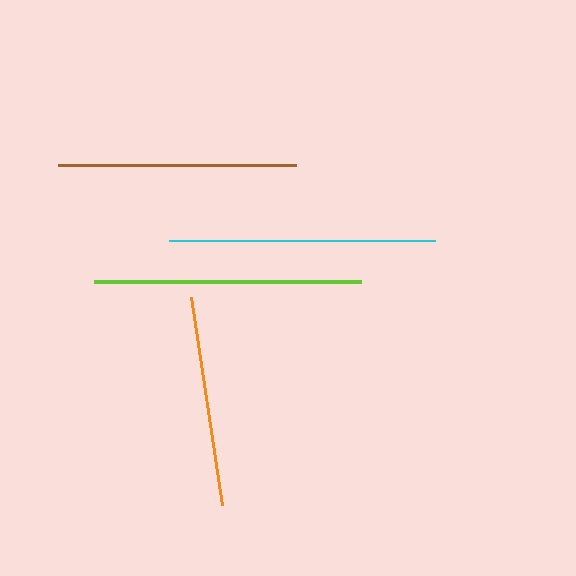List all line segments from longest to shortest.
From longest to shortest: lime, cyan, brown, orange.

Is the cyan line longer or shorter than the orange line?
The cyan line is longer than the orange line.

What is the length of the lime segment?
The lime segment is approximately 267 pixels long.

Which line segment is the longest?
The lime line is the longest at approximately 267 pixels.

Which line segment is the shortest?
The orange line is the shortest at approximately 210 pixels.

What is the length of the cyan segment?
The cyan segment is approximately 266 pixels long.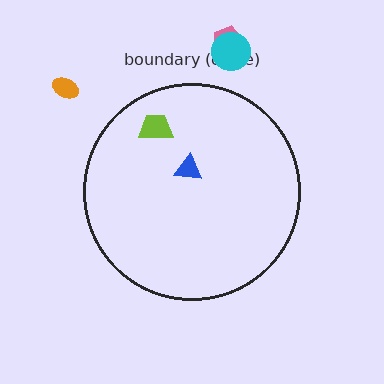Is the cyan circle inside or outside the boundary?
Outside.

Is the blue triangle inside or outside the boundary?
Inside.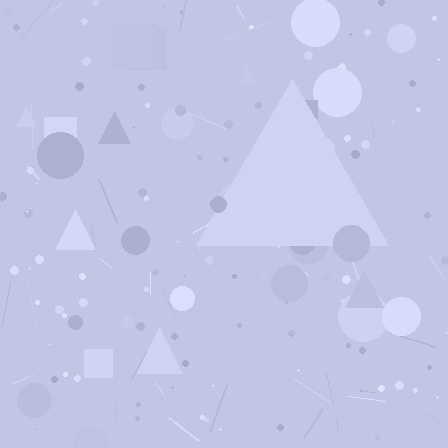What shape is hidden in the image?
A triangle is hidden in the image.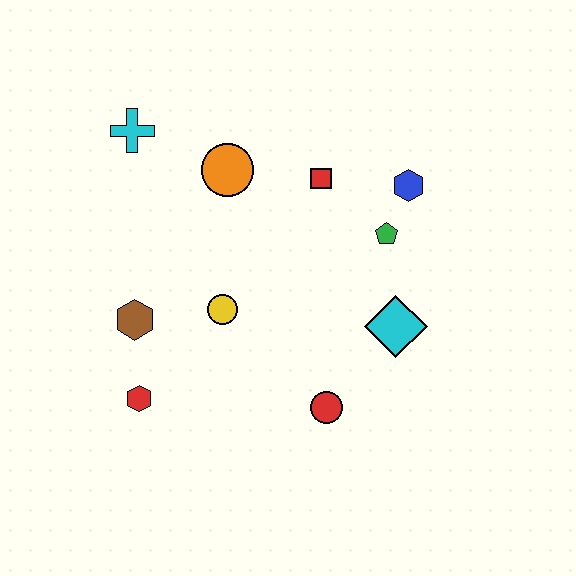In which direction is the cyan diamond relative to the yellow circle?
The cyan diamond is to the right of the yellow circle.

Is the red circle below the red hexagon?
Yes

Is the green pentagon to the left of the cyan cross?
No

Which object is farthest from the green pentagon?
The red hexagon is farthest from the green pentagon.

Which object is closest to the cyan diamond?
The green pentagon is closest to the cyan diamond.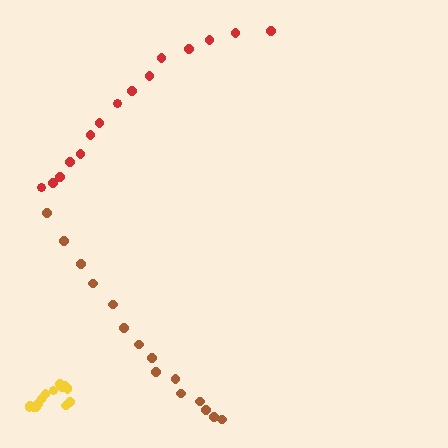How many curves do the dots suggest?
There are 3 distinct paths.